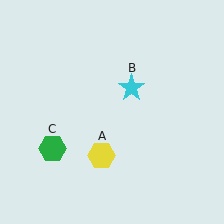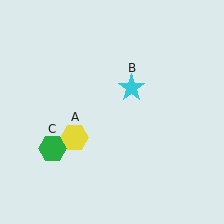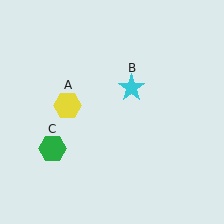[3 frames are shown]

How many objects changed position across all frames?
1 object changed position: yellow hexagon (object A).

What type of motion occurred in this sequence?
The yellow hexagon (object A) rotated clockwise around the center of the scene.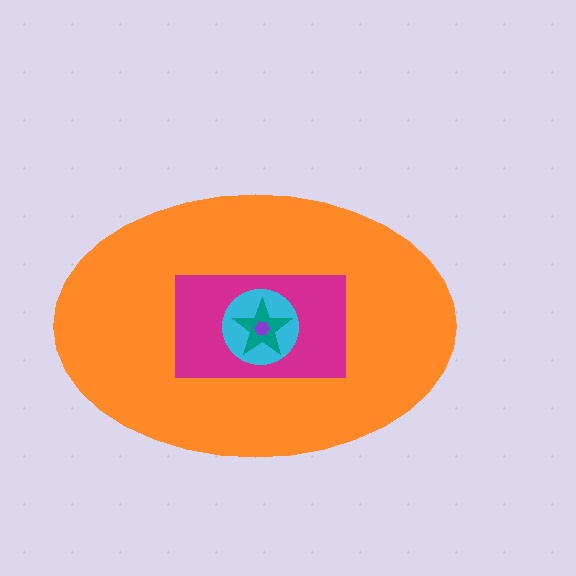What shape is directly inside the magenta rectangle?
The cyan circle.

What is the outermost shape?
The orange ellipse.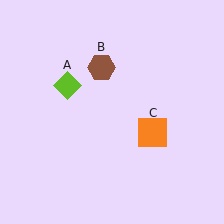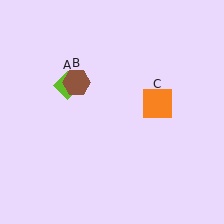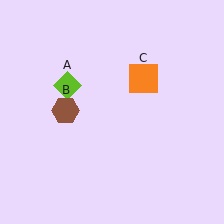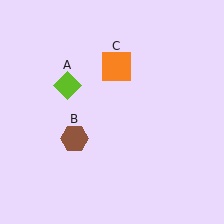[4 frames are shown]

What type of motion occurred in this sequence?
The brown hexagon (object B), orange square (object C) rotated counterclockwise around the center of the scene.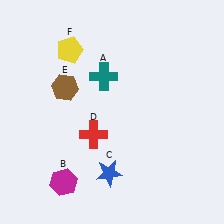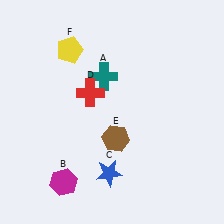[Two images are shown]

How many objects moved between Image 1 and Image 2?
2 objects moved between the two images.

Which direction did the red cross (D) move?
The red cross (D) moved up.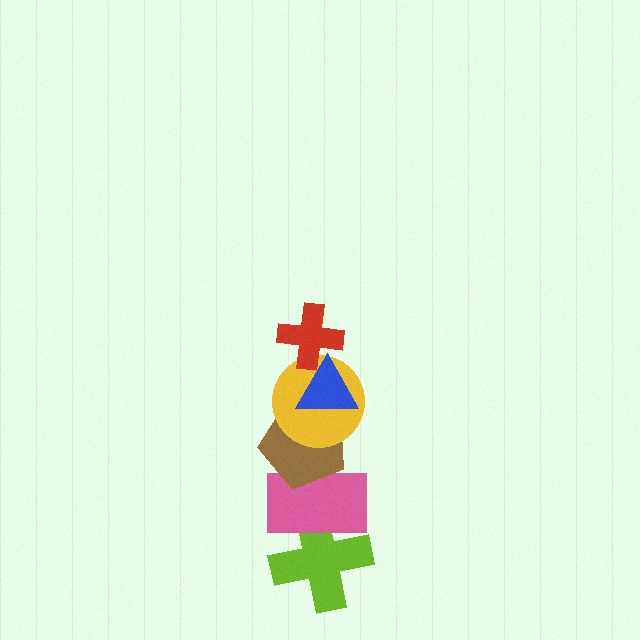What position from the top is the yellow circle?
The yellow circle is 3rd from the top.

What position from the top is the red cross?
The red cross is 1st from the top.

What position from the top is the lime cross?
The lime cross is 6th from the top.